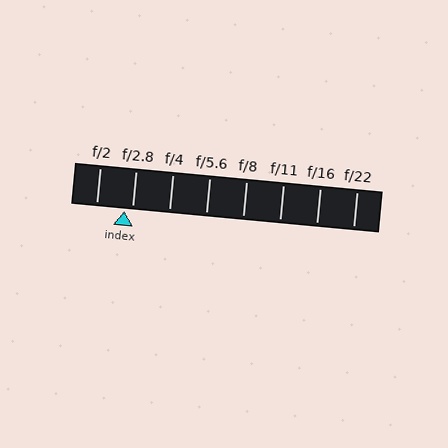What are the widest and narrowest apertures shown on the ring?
The widest aperture shown is f/2 and the narrowest is f/22.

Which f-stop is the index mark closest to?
The index mark is closest to f/2.8.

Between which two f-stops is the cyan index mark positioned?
The index mark is between f/2 and f/2.8.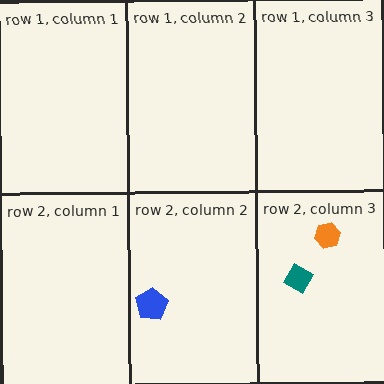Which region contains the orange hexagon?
The row 2, column 3 region.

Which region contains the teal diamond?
The row 2, column 3 region.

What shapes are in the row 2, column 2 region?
The blue pentagon.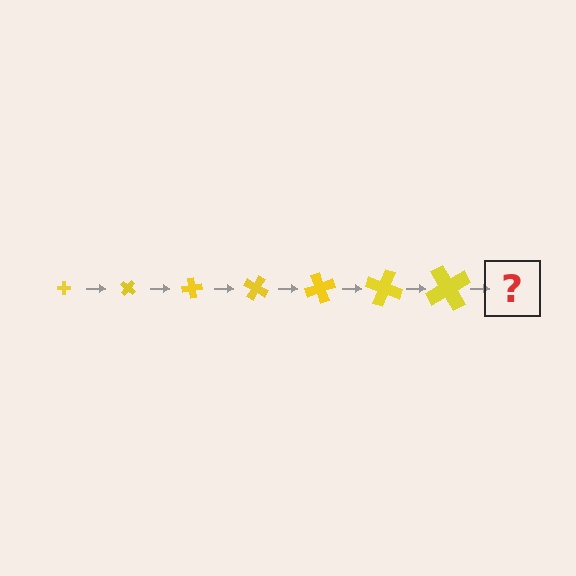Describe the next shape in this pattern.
It should be a cross, larger than the previous one and rotated 280 degrees from the start.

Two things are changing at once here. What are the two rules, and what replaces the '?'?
The two rules are that the cross grows larger each step and it rotates 40 degrees each step. The '?' should be a cross, larger than the previous one and rotated 280 degrees from the start.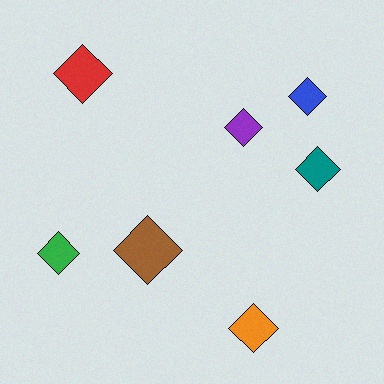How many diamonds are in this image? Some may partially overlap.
There are 7 diamonds.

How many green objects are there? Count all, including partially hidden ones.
There is 1 green object.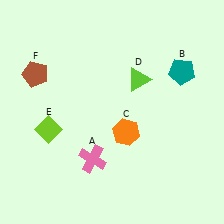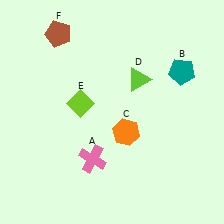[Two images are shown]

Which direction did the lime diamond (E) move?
The lime diamond (E) moved right.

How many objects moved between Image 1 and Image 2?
2 objects moved between the two images.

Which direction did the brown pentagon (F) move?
The brown pentagon (F) moved up.